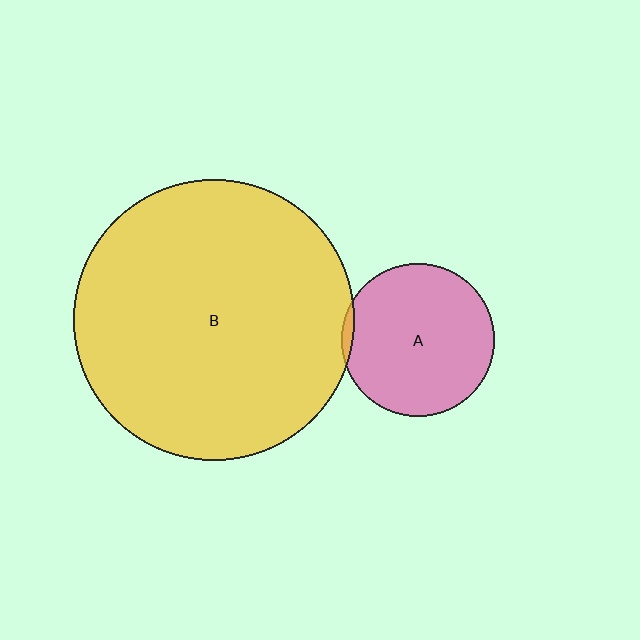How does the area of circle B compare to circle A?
Approximately 3.4 times.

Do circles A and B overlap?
Yes.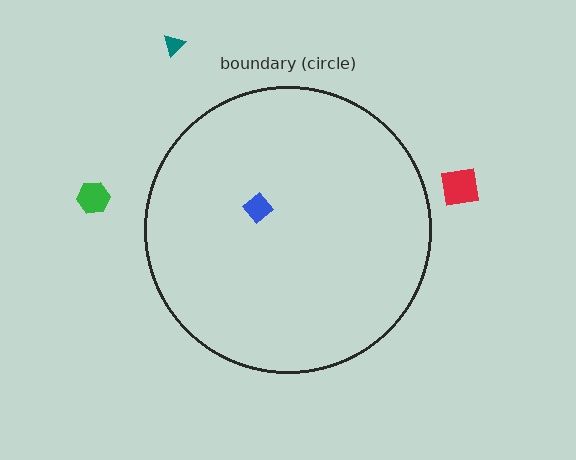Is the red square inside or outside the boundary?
Outside.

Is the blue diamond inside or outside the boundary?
Inside.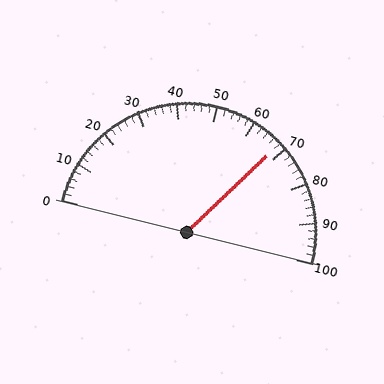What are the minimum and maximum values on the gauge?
The gauge ranges from 0 to 100.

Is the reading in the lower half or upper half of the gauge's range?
The reading is in the upper half of the range (0 to 100).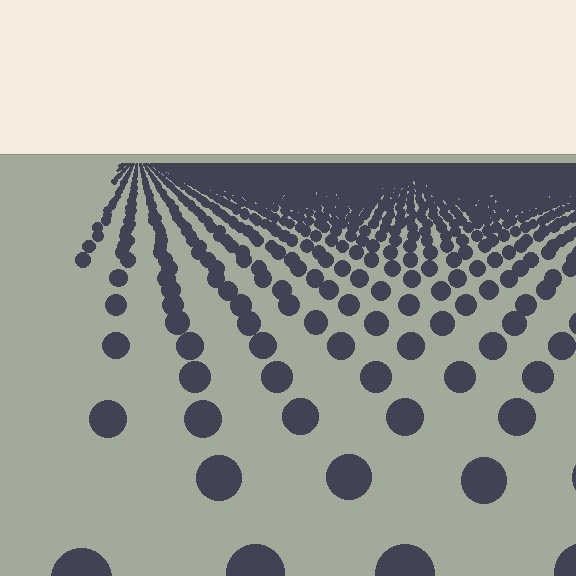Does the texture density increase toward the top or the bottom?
Density increases toward the top.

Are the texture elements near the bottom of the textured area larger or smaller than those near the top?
Larger. Near the bottom, elements are closer to the viewer and appear at a bigger on-screen size.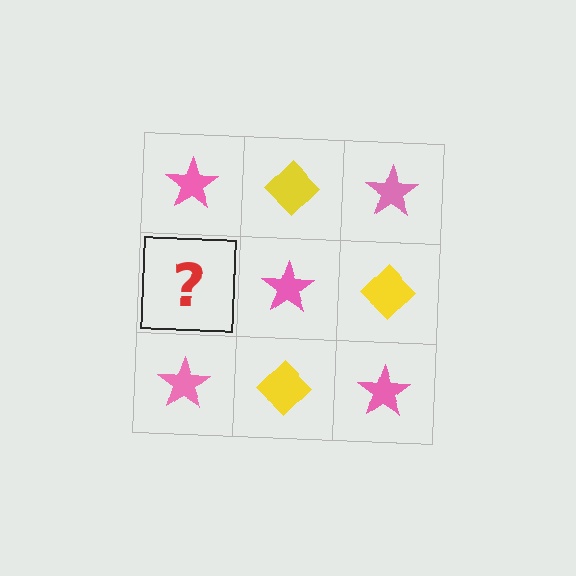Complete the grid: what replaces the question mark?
The question mark should be replaced with a yellow diamond.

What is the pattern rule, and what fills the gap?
The rule is that it alternates pink star and yellow diamond in a checkerboard pattern. The gap should be filled with a yellow diamond.